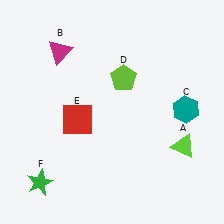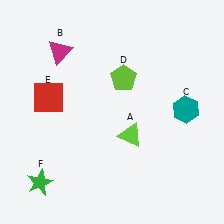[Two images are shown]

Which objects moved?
The objects that moved are: the lime triangle (A), the red square (E).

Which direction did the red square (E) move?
The red square (E) moved left.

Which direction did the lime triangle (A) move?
The lime triangle (A) moved left.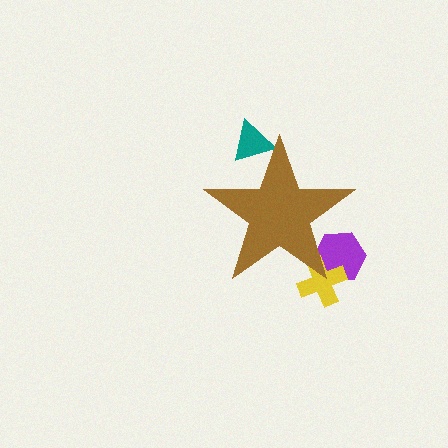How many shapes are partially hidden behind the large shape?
3 shapes are partially hidden.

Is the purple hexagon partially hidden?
Yes, the purple hexagon is partially hidden behind the brown star.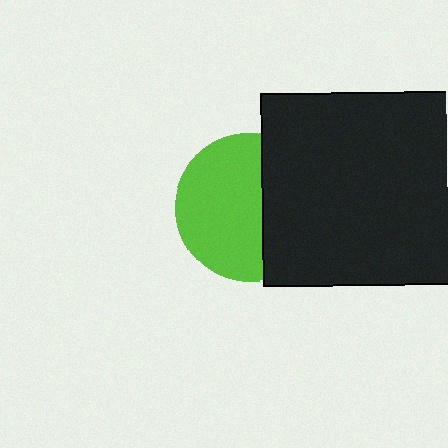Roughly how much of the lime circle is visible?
About half of it is visible (roughly 60%).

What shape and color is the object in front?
The object in front is a black square.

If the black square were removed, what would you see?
You would see the complete lime circle.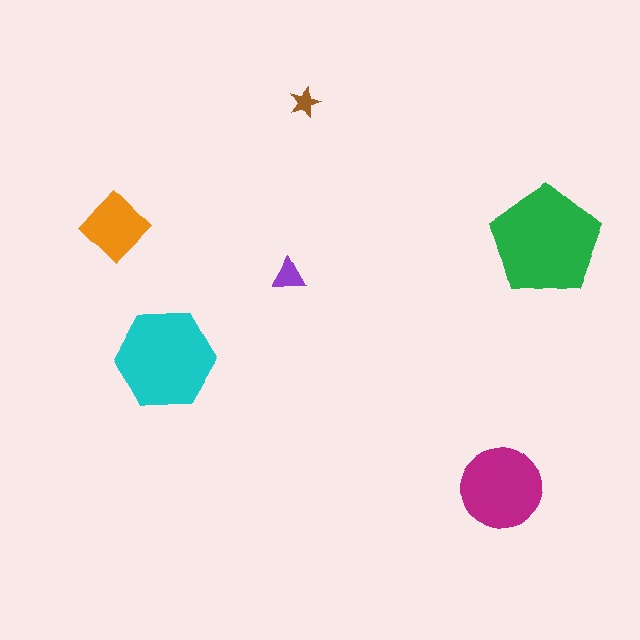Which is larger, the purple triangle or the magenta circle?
The magenta circle.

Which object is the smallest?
The brown star.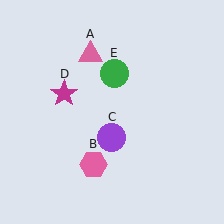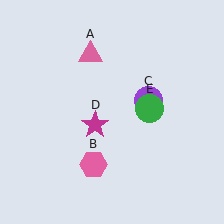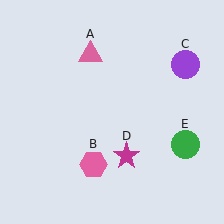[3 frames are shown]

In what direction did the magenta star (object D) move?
The magenta star (object D) moved down and to the right.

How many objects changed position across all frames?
3 objects changed position: purple circle (object C), magenta star (object D), green circle (object E).